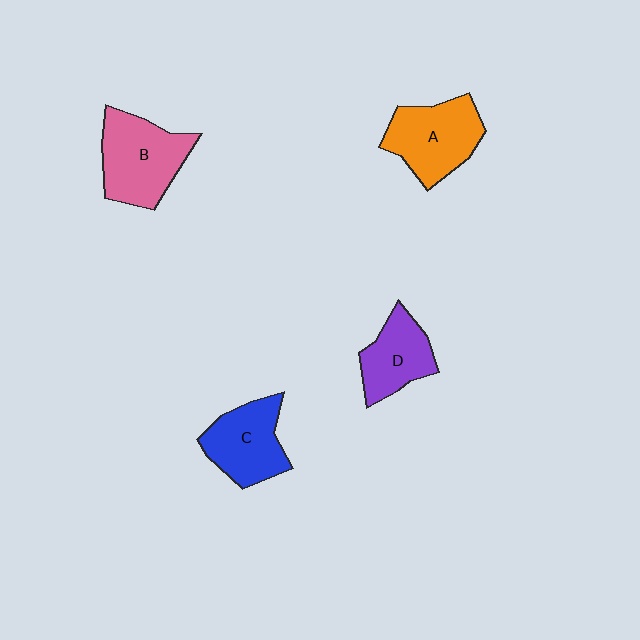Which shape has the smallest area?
Shape D (purple).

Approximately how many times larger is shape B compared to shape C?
Approximately 1.2 times.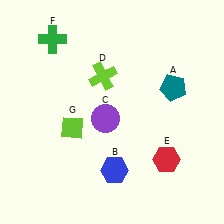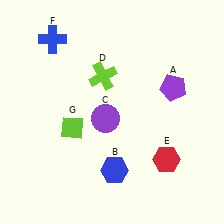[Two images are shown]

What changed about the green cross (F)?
In Image 1, F is green. In Image 2, it changed to blue.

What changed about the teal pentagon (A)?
In Image 1, A is teal. In Image 2, it changed to purple.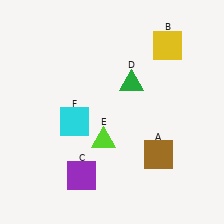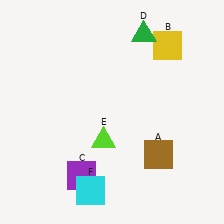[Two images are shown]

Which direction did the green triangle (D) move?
The green triangle (D) moved up.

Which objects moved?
The objects that moved are: the green triangle (D), the cyan square (F).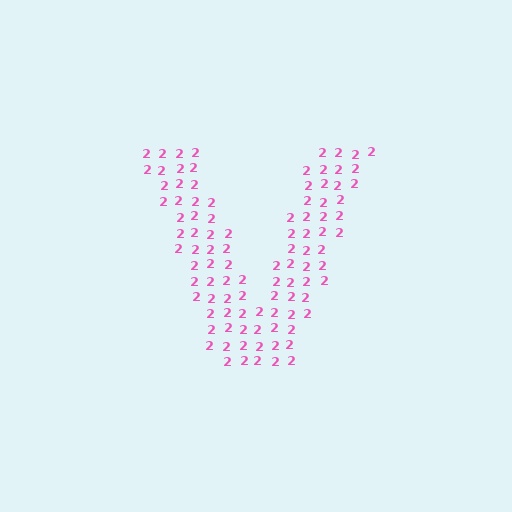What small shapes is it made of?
It is made of small digit 2's.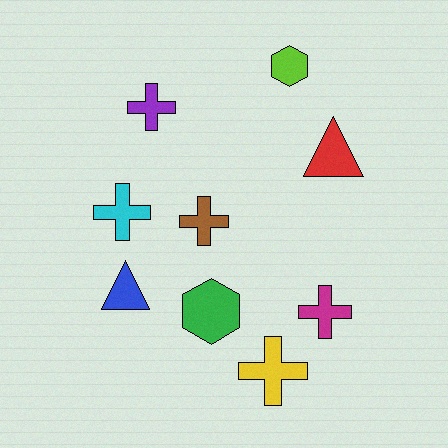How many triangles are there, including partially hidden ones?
There are 2 triangles.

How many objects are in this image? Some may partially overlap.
There are 9 objects.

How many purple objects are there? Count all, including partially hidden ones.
There is 1 purple object.